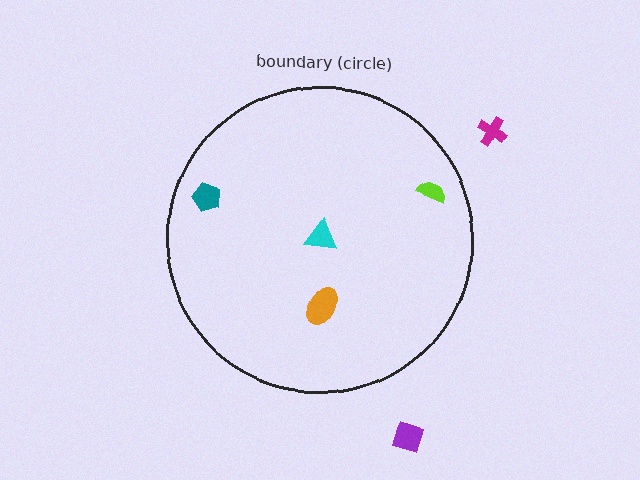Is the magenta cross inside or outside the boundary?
Outside.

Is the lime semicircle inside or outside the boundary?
Inside.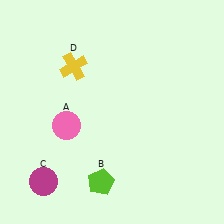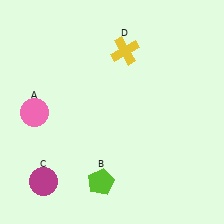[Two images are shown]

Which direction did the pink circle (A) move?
The pink circle (A) moved left.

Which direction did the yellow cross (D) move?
The yellow cross (D) moved right.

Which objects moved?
The objects that moved are: the pink circle (A), the yellow cross (D).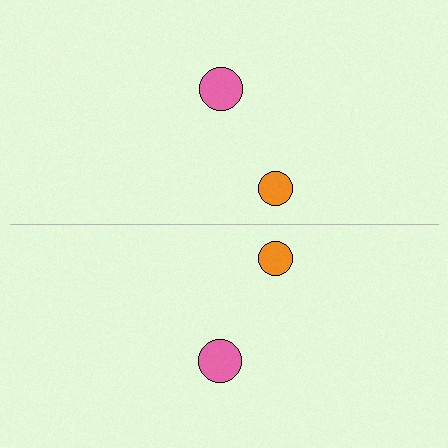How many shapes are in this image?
There are 4 shapes in this image.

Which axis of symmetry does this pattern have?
The pattern has a horizontal axis of symmetry running through the center of the image.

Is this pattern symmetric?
Yes, this pattern has bilateral (reflection) symmetry.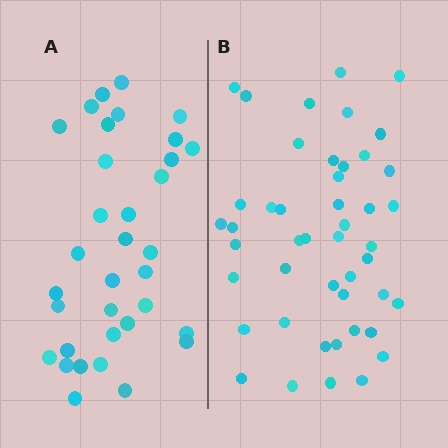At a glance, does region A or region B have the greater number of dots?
Region B (the right region) has more dots.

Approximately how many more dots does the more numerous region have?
Region B has roughly 12 or so more dots than region A.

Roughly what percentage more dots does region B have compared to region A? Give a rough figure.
About 35% more.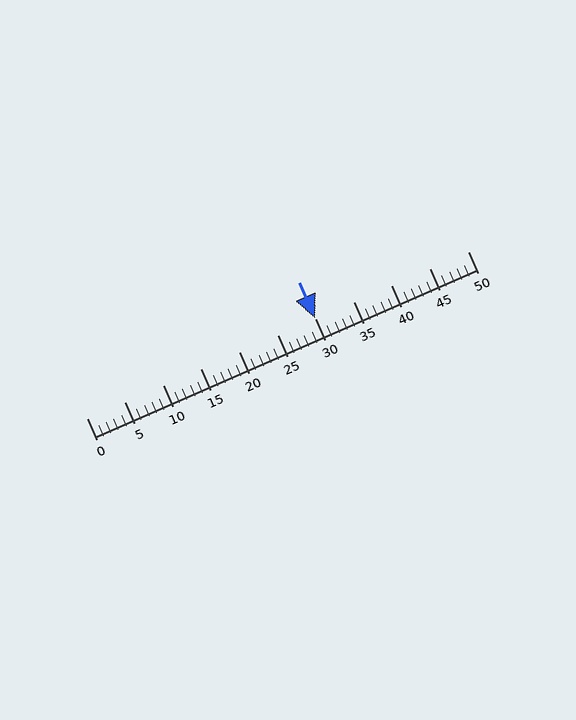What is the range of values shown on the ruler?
The ruler shows values from 0 to 50.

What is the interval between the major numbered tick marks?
The major tick marks are spaced 5 units apart.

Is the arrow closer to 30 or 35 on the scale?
The arrow is closer to 30.